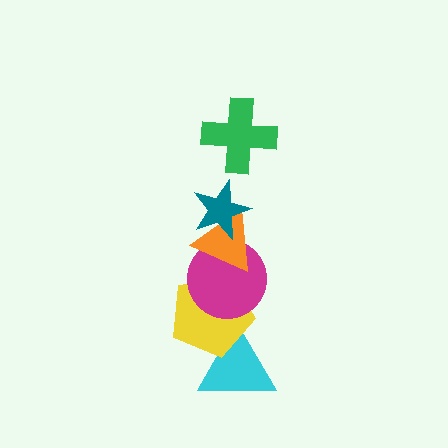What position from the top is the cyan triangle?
The cyan triangle is 6th from the top.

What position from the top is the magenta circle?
The magenta circle is 4th from the top.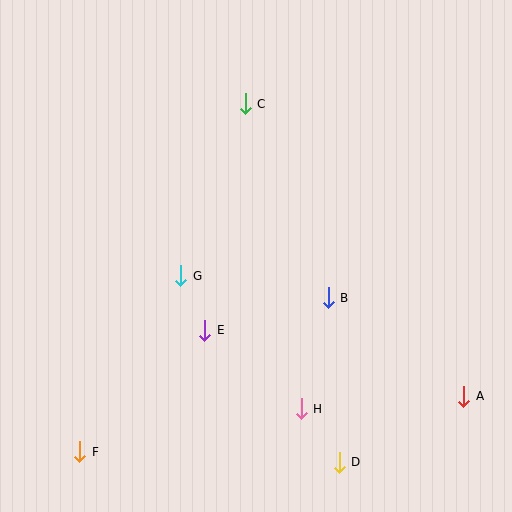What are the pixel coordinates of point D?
Point D is at (339, 462).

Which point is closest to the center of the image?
Point G at (181, 276) is closest to the center.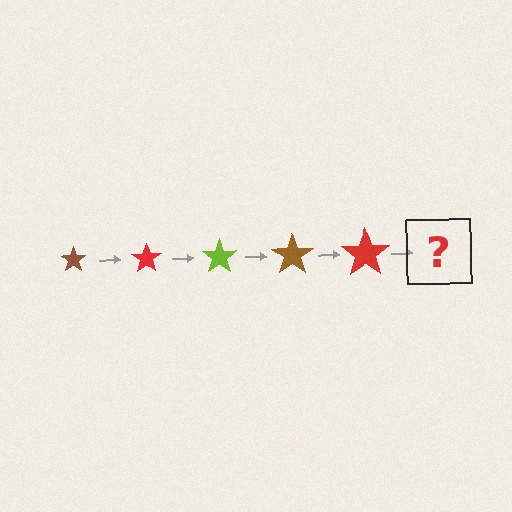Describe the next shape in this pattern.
It should be a lime star, larger than the previous one.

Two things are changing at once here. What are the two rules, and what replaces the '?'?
The two rules are that the star grows larger each step and the color cycles through brown, red, and lime. The '?' should be a lime star, larger than the previous one.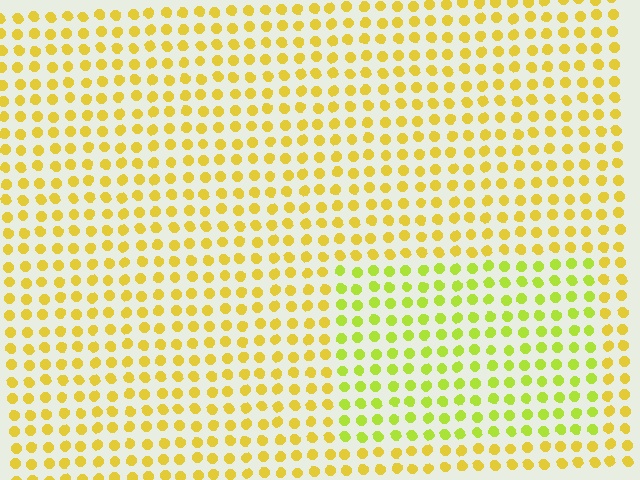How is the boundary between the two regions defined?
The boundary is defined purely by a slight shift in hue (about 28 degrees). Spacing, size, and orientation are identical on both sides.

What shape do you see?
I see a rectangle.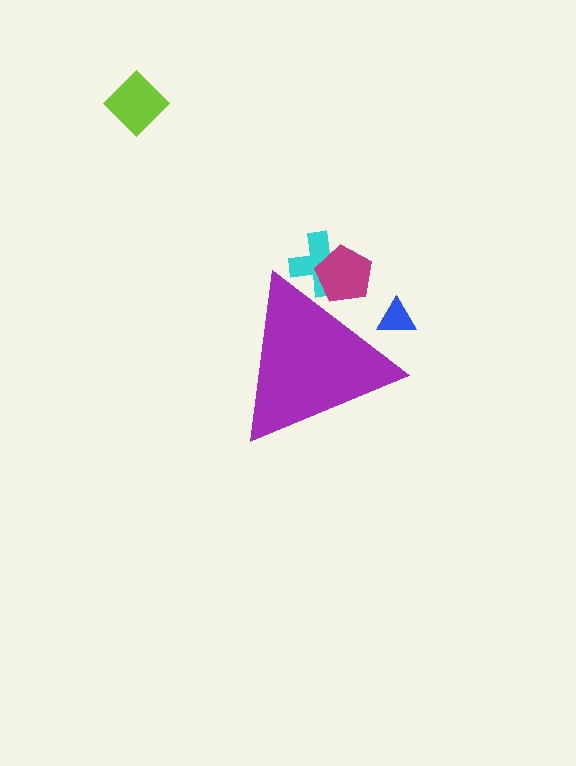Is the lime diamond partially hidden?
No, the lime diamond is fully visible.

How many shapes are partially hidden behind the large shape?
3 shapes are partially hidden.